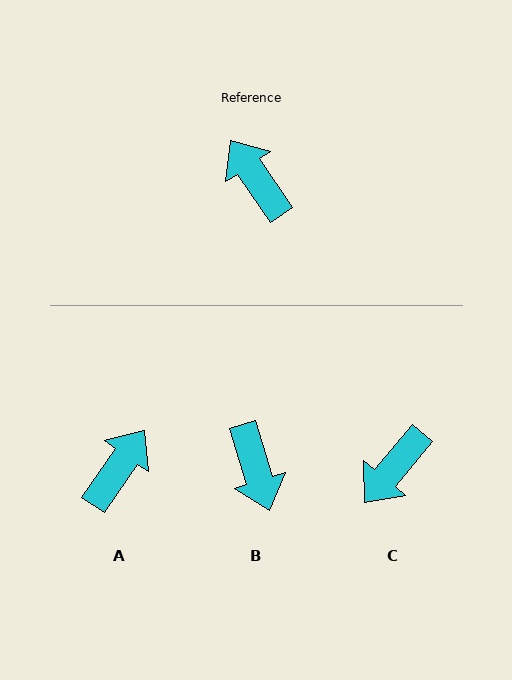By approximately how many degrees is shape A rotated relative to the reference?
Approximately 69 degrees clockwise.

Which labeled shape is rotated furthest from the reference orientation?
B, about 163 degrees away.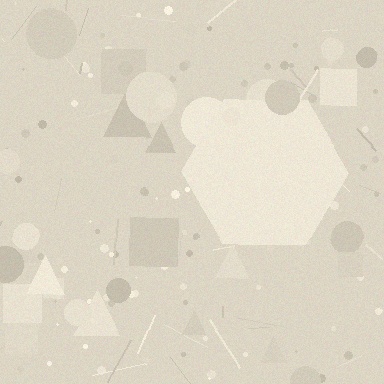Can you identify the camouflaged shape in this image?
The camouflaged shape is a hexagon.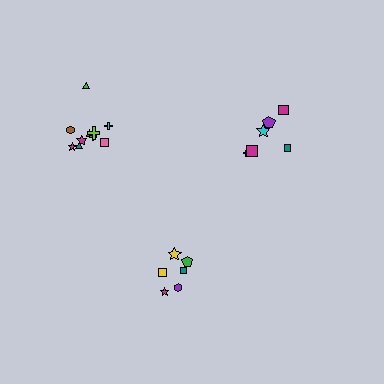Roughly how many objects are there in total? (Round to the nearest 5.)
Roughly 20 objects in total.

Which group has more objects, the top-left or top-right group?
The top-left group.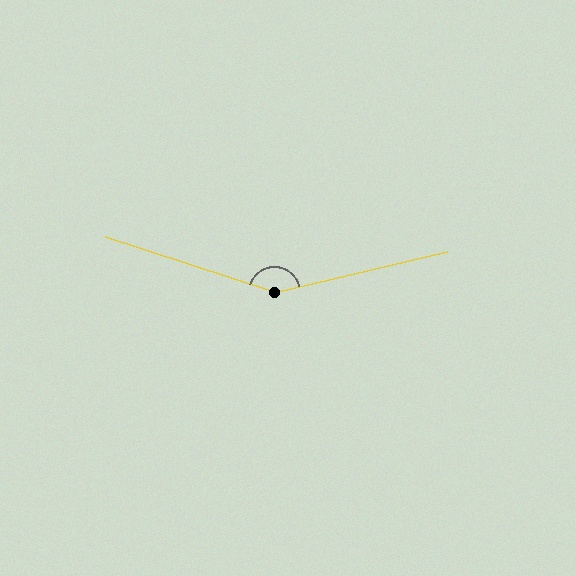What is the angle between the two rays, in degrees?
Approximately 149 degrees.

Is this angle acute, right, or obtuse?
It is obtuse.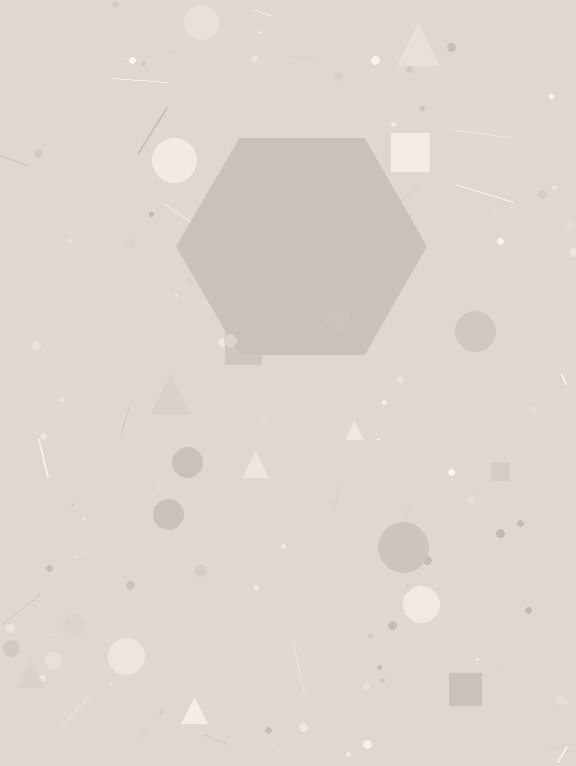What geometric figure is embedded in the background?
A hexagon is embedded in the background.